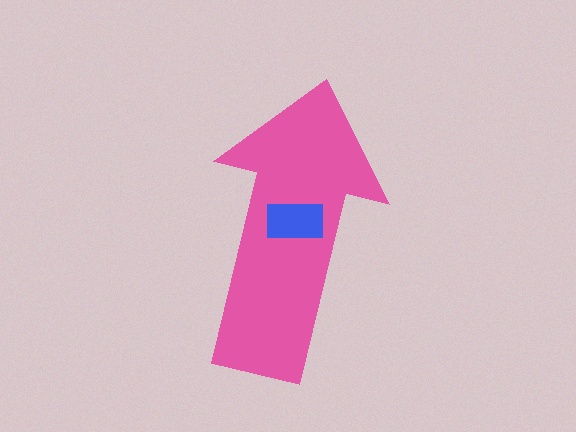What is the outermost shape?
The pink arrow.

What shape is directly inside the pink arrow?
The blue rectangle.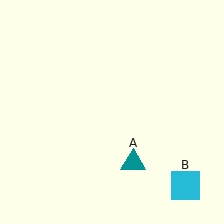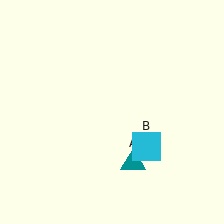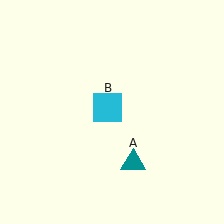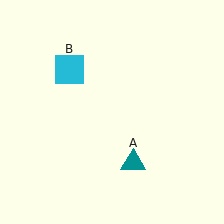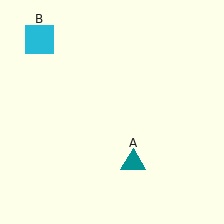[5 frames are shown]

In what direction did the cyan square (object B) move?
The cyan square (object B) moved up and to the left.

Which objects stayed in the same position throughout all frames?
Teal triangle (object A) remained stationary.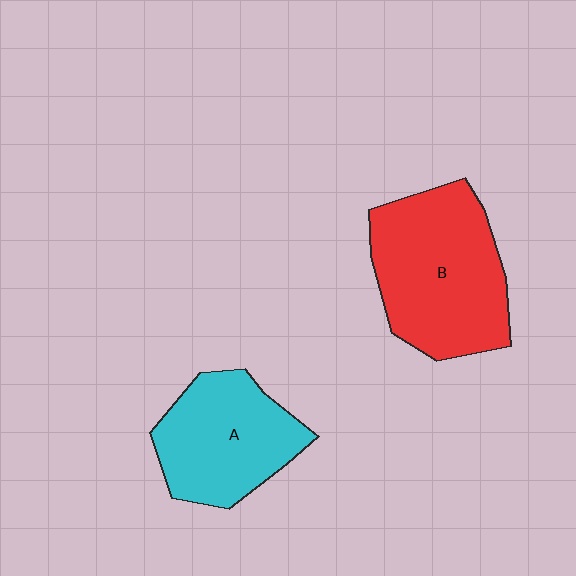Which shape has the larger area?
Shape B (red).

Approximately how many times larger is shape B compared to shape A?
Approximately 1.3 times.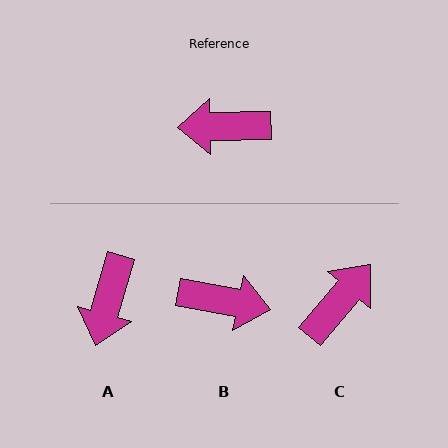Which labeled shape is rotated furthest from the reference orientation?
B, about 169 degrees away.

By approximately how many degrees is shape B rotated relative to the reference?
Approximately 169 degrees counter-clockwise.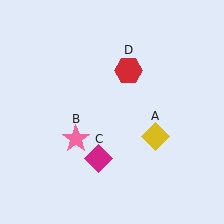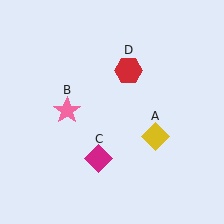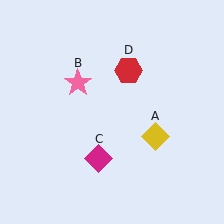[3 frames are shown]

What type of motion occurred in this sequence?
The pink star (object B) rotated clockwise around the center of the scene.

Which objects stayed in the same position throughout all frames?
Yellow diamond (object A) and magenta diamond (object C) and red hexagon (object D) remained stationary.